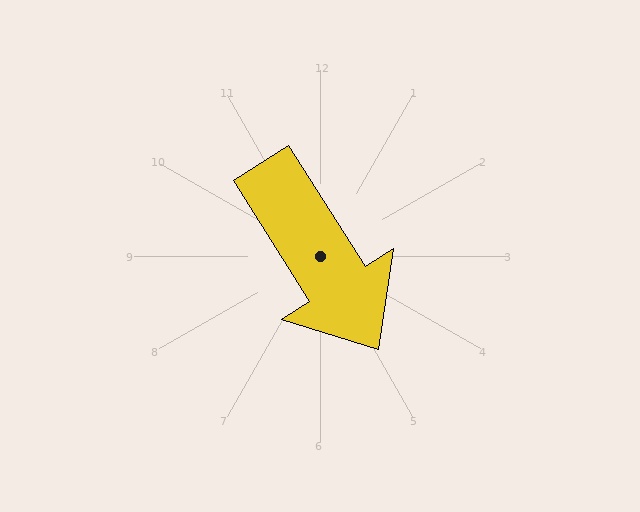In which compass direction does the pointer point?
Southeast.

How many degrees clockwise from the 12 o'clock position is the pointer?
Approximately 148 degrees.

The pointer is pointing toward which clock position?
Roughly 5 o'clock.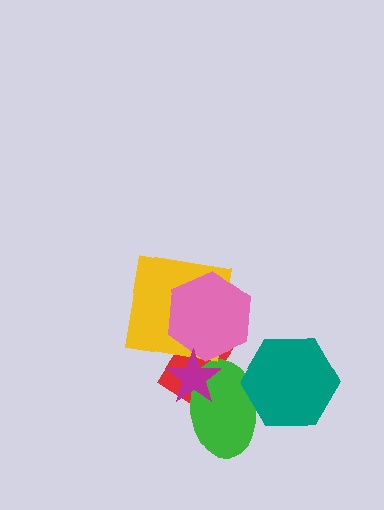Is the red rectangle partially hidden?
Yes, it is partially covered by another shape.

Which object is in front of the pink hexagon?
The magenta star is in front of the pink hexagon.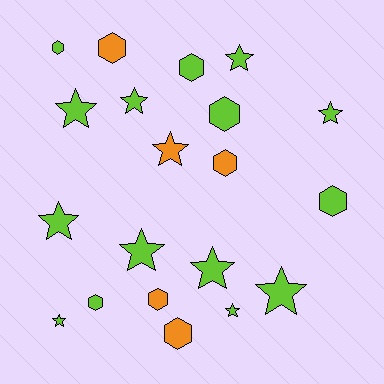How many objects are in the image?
There are 20 objects.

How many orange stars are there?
There is 1 orange star.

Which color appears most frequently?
Lime, with 15 objects.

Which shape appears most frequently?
Star, with 11 objects.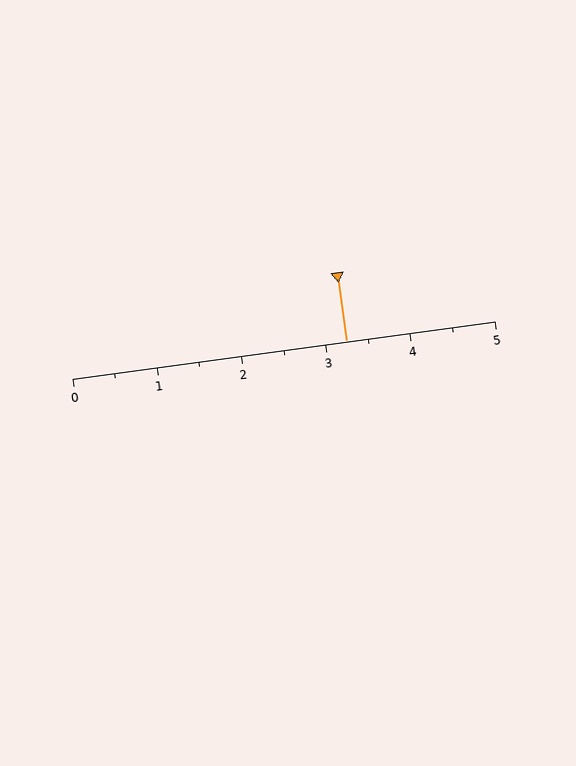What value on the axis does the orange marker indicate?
The marker indicates approximately 3.2.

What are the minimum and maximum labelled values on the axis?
The axis runs from 0 to 5.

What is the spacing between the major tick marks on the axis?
The major ticks are spaced 1 apart.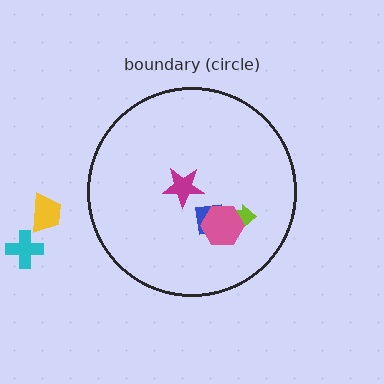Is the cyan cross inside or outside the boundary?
Outside.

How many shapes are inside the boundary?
4 inside, 2 outside.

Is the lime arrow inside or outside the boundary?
Inside.